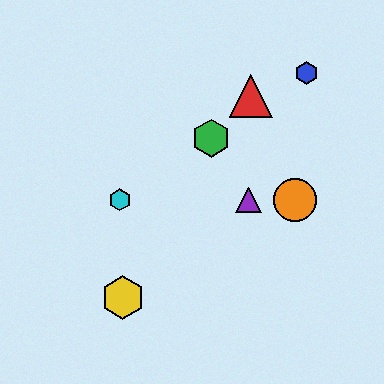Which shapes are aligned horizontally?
The purple triangle, the orange circle, the cyan hexagon are aligned horizontally.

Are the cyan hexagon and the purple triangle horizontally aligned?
Yes, both are at y≈200.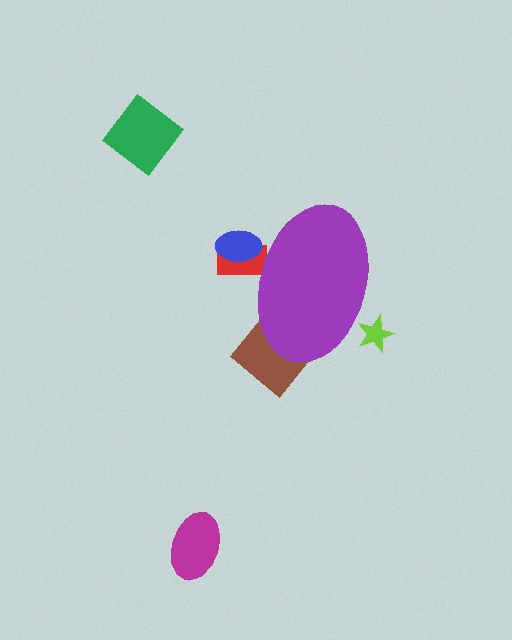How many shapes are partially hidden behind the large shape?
4 shapes are partially hidden.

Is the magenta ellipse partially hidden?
No, the magenta ellipse is fully visible.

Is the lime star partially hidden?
Yes, the lime star is partially hidden behind the purple ellipse.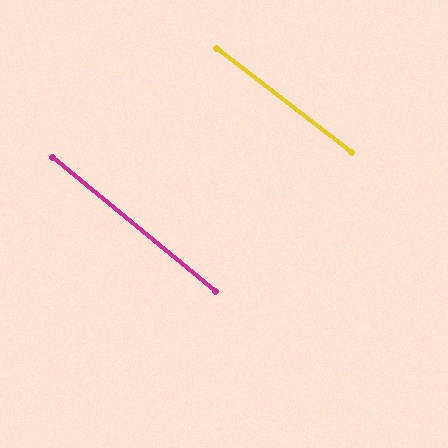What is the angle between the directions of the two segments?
Approximately 2 degrees.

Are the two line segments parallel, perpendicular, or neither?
Parallel — their directions differ by only 1.5°.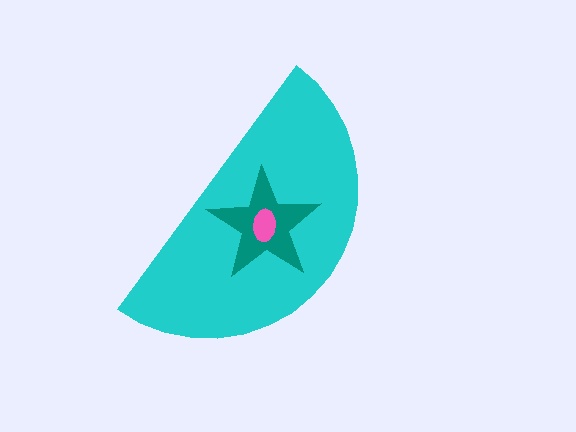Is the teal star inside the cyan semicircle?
Yes.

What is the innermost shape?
The pink ellipse.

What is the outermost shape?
The cyan semicircle.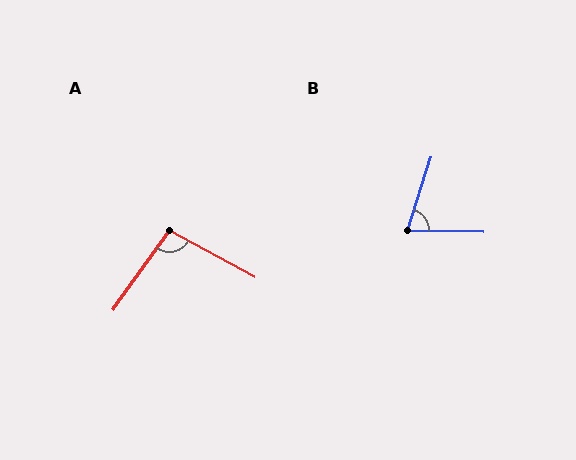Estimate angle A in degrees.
Approximately 97 degrees.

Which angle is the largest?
A, at approximately 97 degrees.